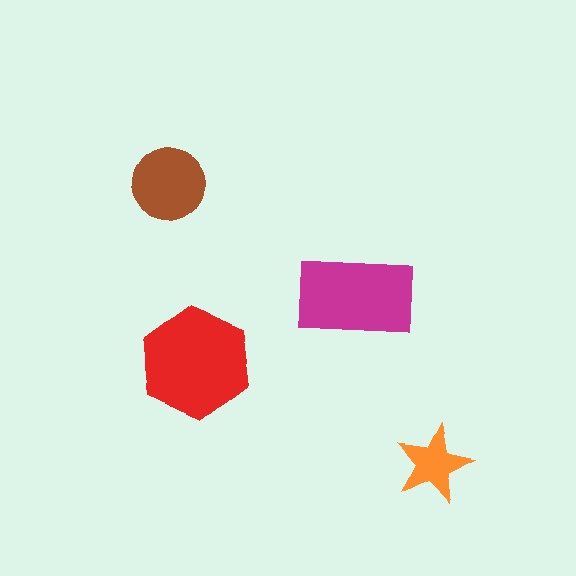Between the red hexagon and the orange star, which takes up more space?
The red hexagon.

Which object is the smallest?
The orange star.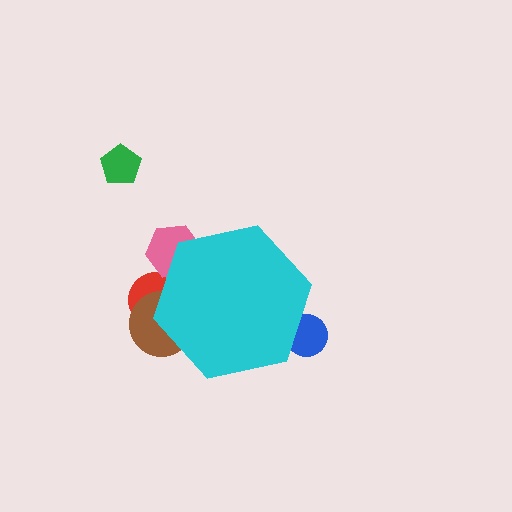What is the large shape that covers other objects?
A cyan hexagon.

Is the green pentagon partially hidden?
No, the green pentagon is fully visible.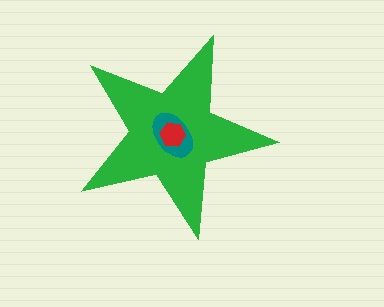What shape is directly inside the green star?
The teal ellipse.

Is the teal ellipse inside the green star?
Yes.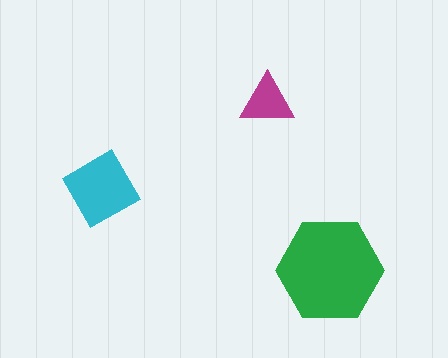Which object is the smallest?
The magenta triangle.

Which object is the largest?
The green hexagon.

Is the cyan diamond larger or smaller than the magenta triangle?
Larger.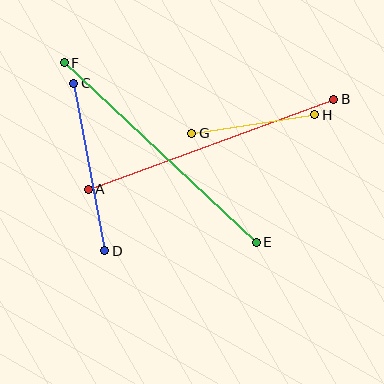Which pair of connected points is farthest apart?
Points E and F are farthest apart.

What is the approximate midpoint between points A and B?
The midpoint is at approximately (211, 144) pixels.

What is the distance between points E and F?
The distance is approximately 262 pixels.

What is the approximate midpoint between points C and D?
The midpoint is at approximately (89, 167) pixels.